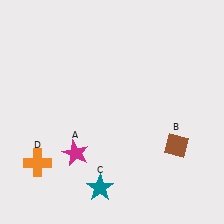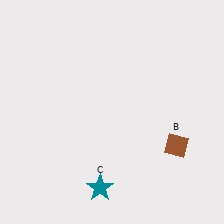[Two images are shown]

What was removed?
The orange cross (D), the magenta star (A) were removed in Image 2.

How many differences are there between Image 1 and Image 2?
There are 2 differences between the two images.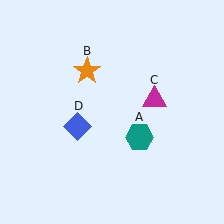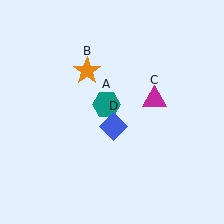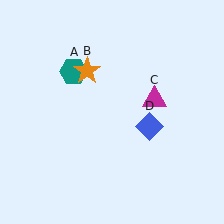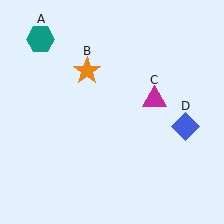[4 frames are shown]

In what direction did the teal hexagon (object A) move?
The teal hexagon (object A) moved up and to the left.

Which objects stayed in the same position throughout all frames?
Orange star (object B) and magenta triangle (object C) remained stationary.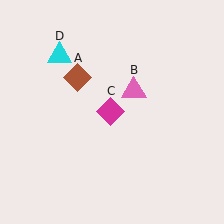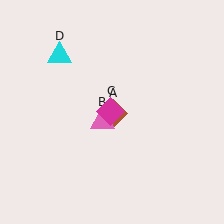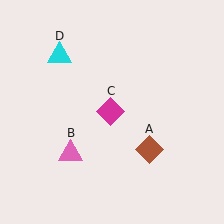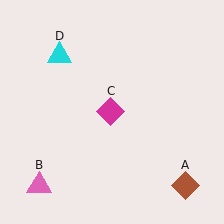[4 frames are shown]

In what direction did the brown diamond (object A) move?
The brown diamond (object A) moved down and to the right.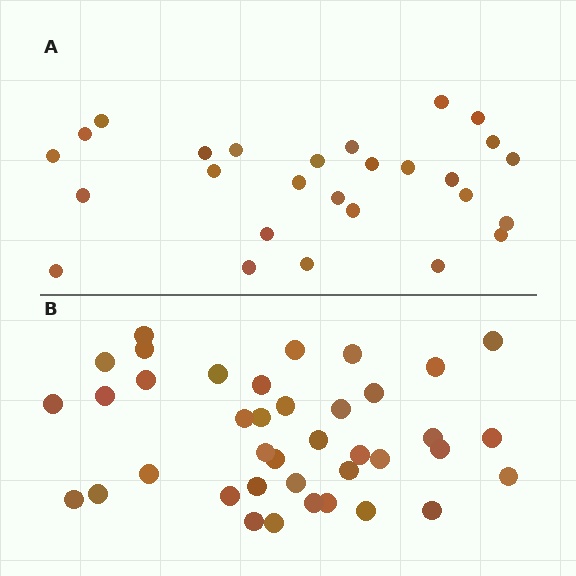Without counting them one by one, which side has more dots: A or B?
Region B (the bottom region) has more dots.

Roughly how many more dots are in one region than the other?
Region B has roughly 12 or so more dots than region A.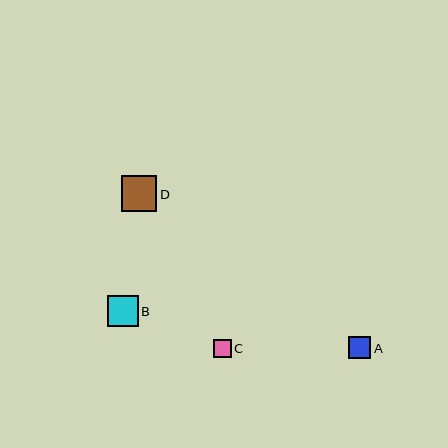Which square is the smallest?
Square C is the smallest with a size of approximately 18 pixels.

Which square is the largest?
Square D is the largest with a size of approximately 35 pixels.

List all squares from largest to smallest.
From largest to smallest: D, B, A, C.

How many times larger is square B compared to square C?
Square B is approximately 1.7 times the size of square C.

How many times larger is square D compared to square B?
Square D is approximately 1.2 times the size of square B.